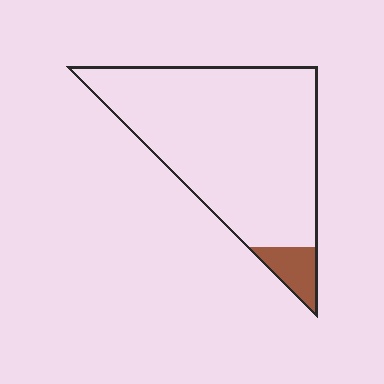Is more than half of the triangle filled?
No.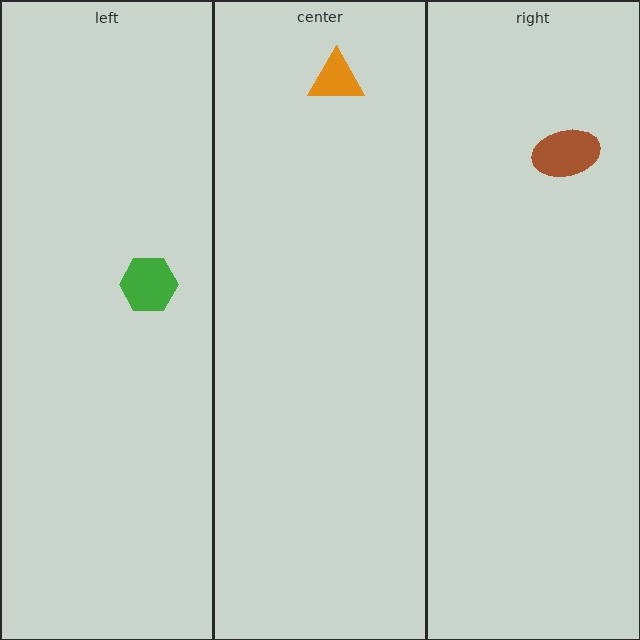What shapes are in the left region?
The green hexagon.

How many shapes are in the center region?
1.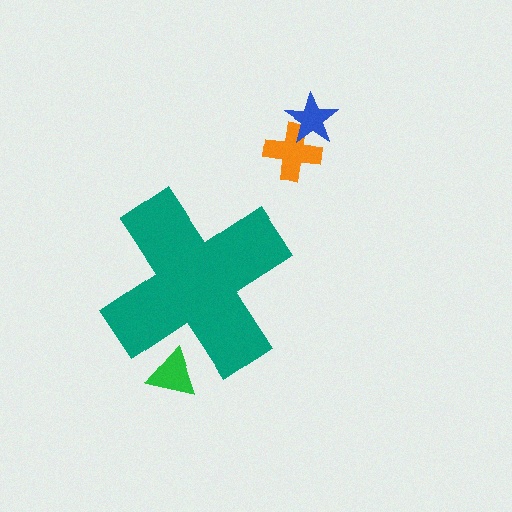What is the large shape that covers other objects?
A teal cross.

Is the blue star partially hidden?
No, the blue star is fully visible.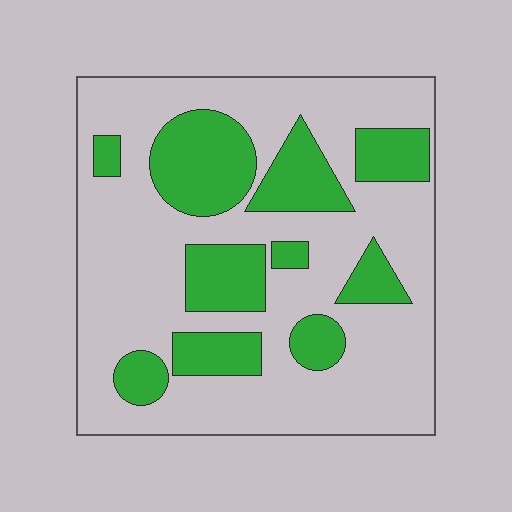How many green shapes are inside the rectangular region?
10.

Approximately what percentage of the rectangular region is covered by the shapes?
Approximately 30%.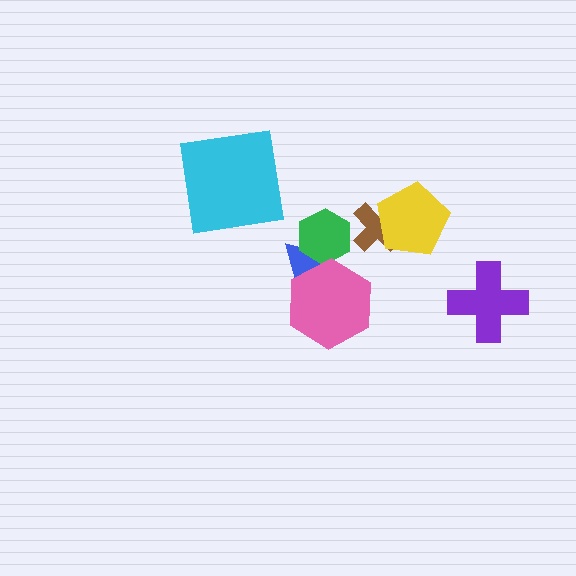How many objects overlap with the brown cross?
1 object overlaps with the brown cross.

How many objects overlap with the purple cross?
0 objects overlap with the purple cross.